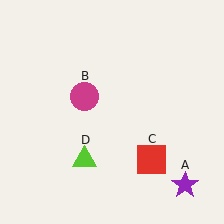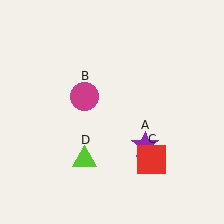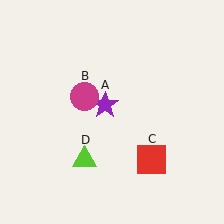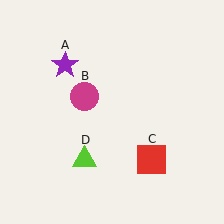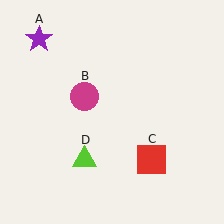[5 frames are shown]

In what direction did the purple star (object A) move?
The purple star (object A) moved up and to the left.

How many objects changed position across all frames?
1 object changed position: purple star (object A).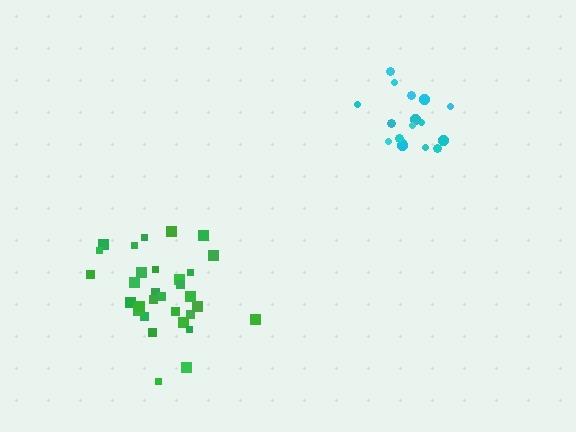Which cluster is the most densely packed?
Cyan.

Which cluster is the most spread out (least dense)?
Green.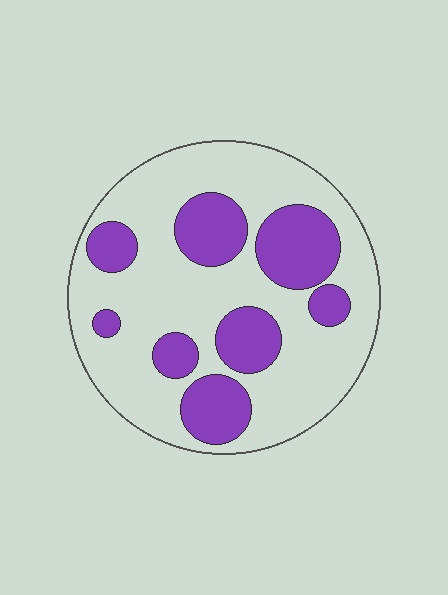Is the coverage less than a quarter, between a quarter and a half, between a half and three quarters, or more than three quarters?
Between a quarter and a half.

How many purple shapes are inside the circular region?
8.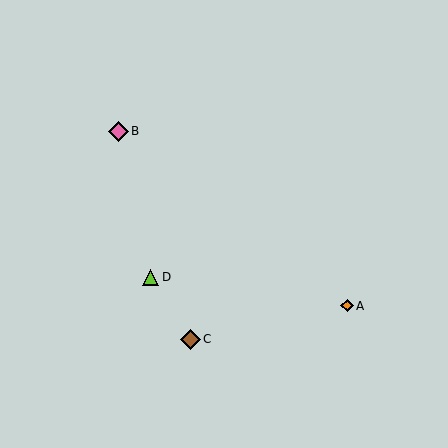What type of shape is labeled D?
Shape D is a lime triangle.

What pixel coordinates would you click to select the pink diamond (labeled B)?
Click at (119, 131) to select the pink diamond B.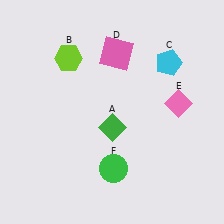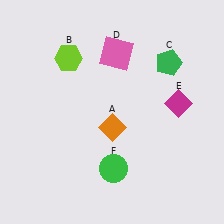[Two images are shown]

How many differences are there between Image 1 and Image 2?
There are 3 differences between the two images.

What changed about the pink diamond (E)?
In Image 1, E is pink. In Image 2, it changed to magenta.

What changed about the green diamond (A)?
In Image 1, A is green. In Image 2, it changed to orange.